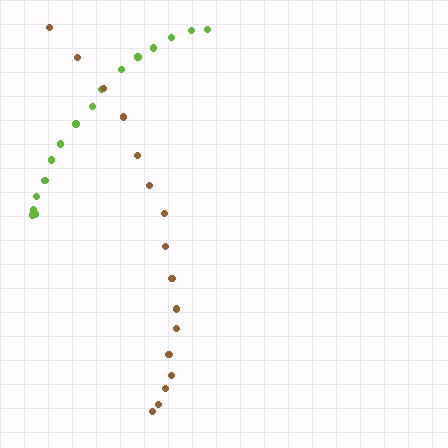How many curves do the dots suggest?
There are 2 distinct paths.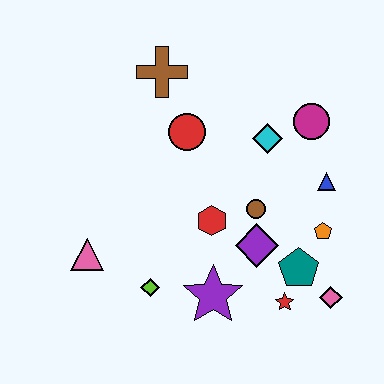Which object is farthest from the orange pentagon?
The pink triangle is farthest from the orange pentagon.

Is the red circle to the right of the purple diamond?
No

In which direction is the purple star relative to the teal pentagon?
The purple star is to the left of the teal pentagon.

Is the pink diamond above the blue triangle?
No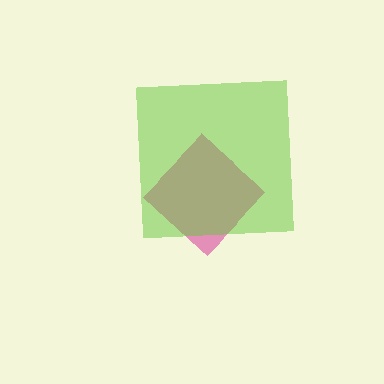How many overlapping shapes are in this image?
There are 2 overlapping shapes in the image.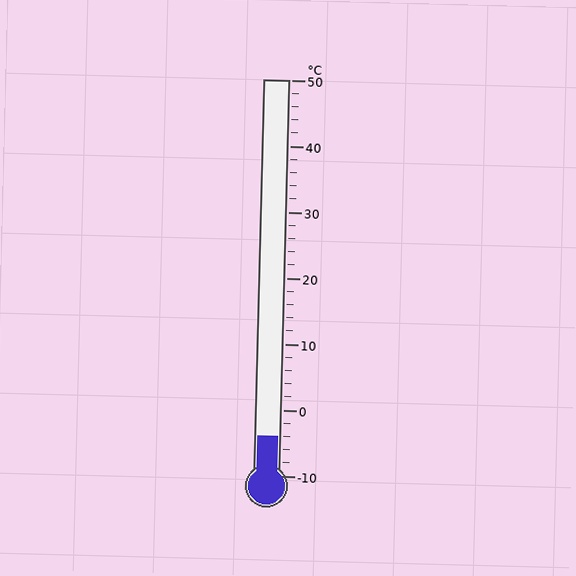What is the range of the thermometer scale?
The thermometer scale ranges from -10°C to 50°C.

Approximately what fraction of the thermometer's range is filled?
The thermometer is filled to approximately 10% of its range.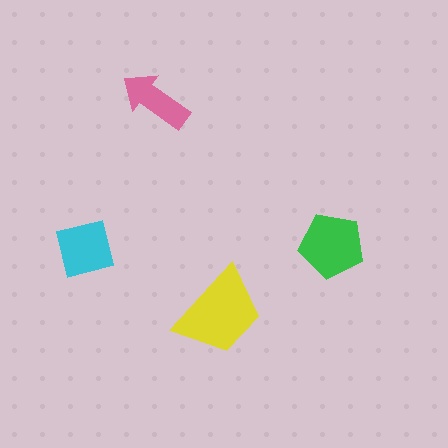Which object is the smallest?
The pink arrow.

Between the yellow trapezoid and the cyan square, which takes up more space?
The yellow trapezoid.